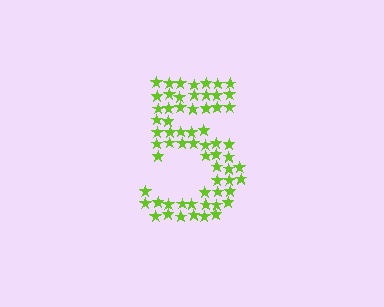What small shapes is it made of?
It is made of small stars.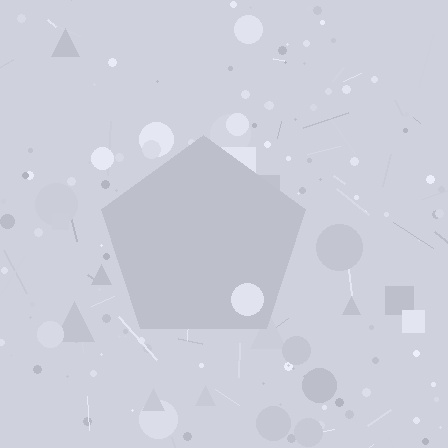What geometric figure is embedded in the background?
A pentagon is embedded in the background.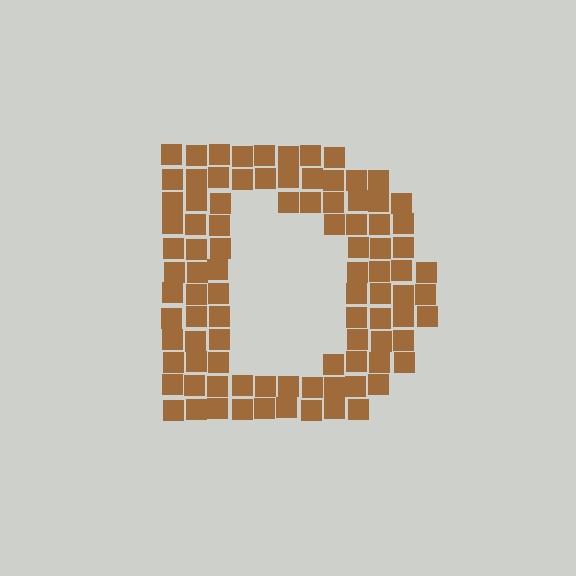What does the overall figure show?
The overall figure shows the letter D.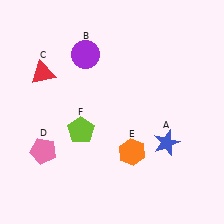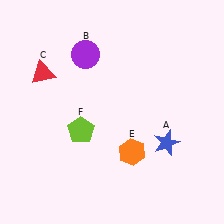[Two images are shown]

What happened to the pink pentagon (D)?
The pink pentagon (D) was removed in Image 2. It was in the bottom-left area of Image 1.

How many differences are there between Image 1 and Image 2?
There is 1 difference between the two images.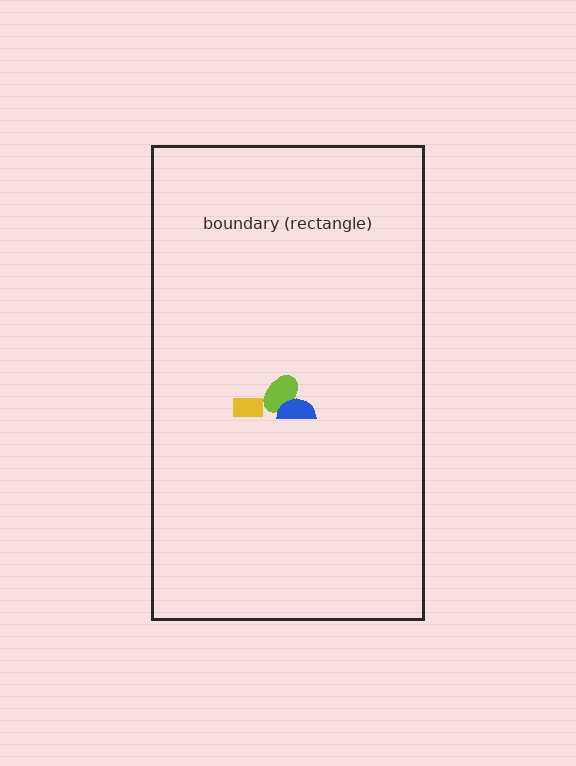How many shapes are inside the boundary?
3 inside, 0 outside.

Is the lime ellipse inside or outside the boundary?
Inside.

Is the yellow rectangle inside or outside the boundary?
Inside.